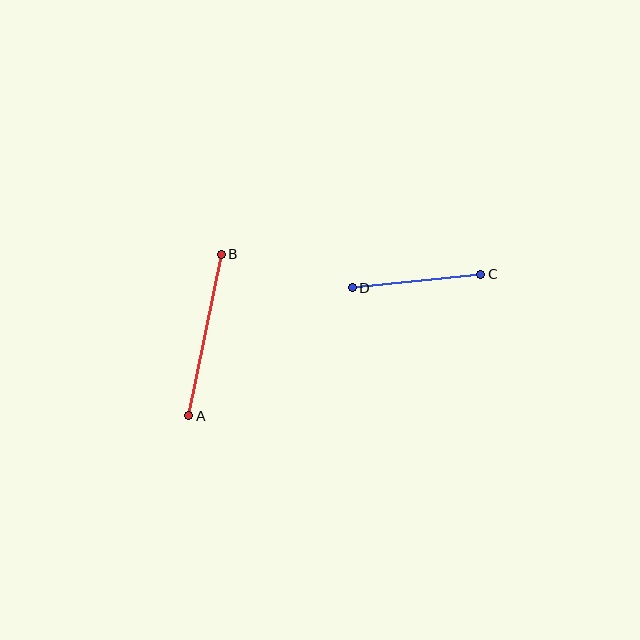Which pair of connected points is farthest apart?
Points A and B are farthest apart.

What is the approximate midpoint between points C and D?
The midpoint is at approximately (417, 281) pixels.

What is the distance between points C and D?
The distance is approximately 129 pixels.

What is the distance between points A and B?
The distance is approximately 165 pixels.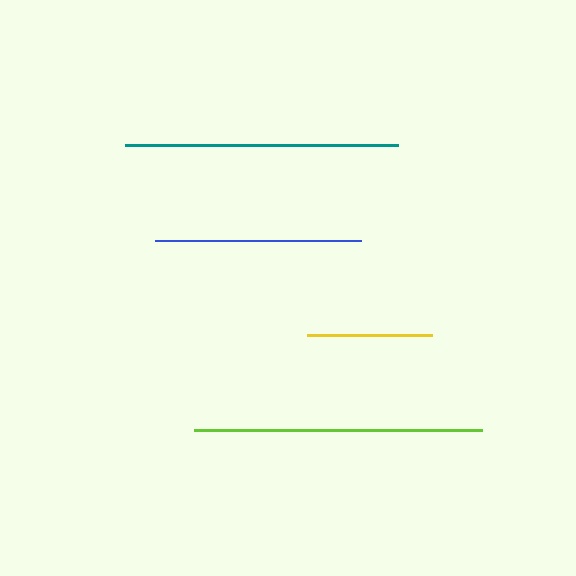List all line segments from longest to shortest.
From longest to shortest: lime, teal, blue, yellow.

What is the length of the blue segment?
The blue segment is approximately 206 pixels long.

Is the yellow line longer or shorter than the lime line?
The lime line is longer than the yellow line.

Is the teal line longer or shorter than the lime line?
The lime line is longer than the teal line.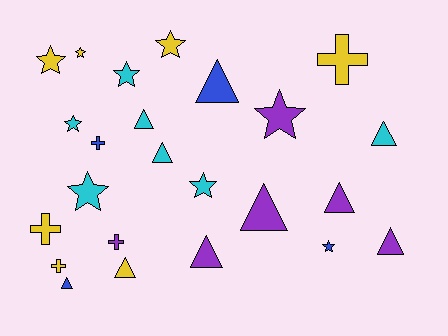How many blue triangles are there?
There are 2 blue triangles.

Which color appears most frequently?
Yellow, with 7 objects.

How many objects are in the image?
There are 24 objects.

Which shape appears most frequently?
Triangle, with 10 objects.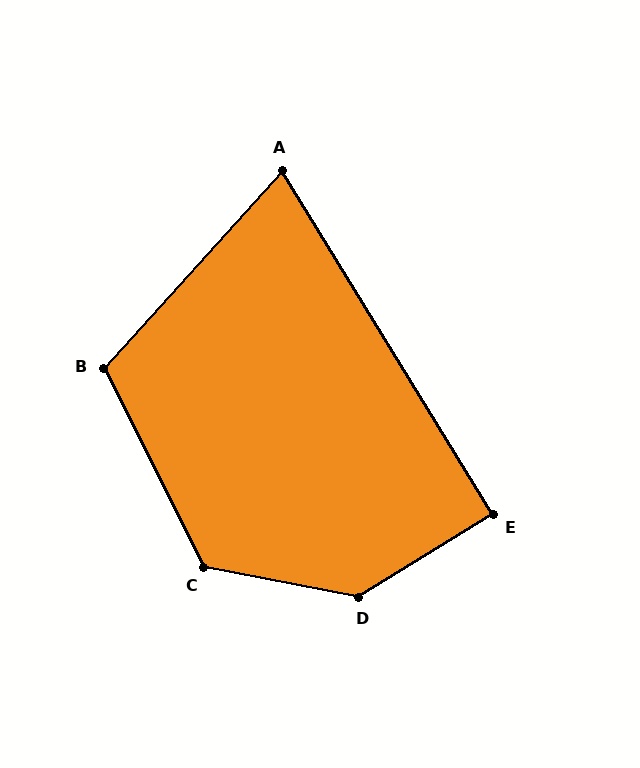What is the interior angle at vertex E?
Approximately 90 degrees (approximately right).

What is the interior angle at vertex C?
Approximately 128 degrees (obtuse).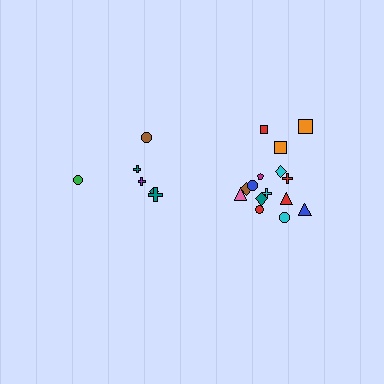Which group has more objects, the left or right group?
The right group.